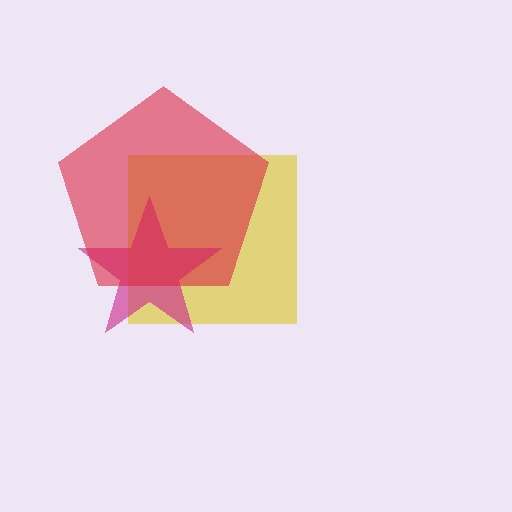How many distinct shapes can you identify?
There are 3 distinct shapes: a yellow square, a magenta star, a red pentagon.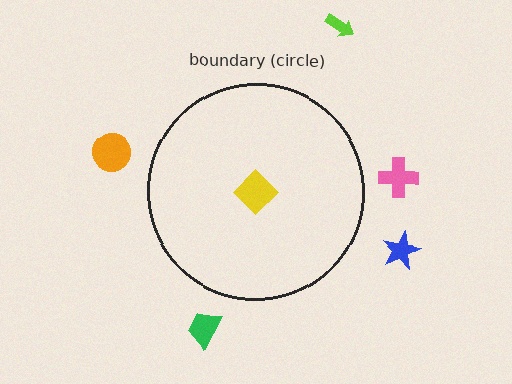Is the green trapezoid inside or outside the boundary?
Outside.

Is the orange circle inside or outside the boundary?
Outside.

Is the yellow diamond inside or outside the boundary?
Inside.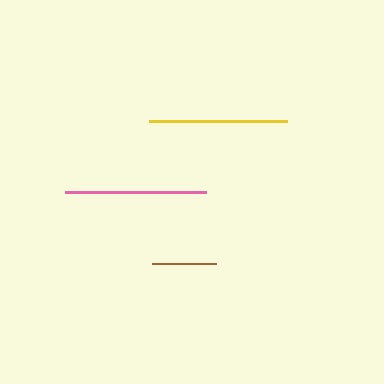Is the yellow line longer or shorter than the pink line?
The pink line is longer than the yellow line.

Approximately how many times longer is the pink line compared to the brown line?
The pink line is approximately 2.2 times the length of the brown line.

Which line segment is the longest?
The pink line is the longest at approximately 141 pixels.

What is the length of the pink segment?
The pink segment is approximately 141 pixels long.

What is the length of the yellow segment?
The yellow segment is approximately 137 pixels long.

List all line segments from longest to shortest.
From longest to shortest: pink, yellow, brown.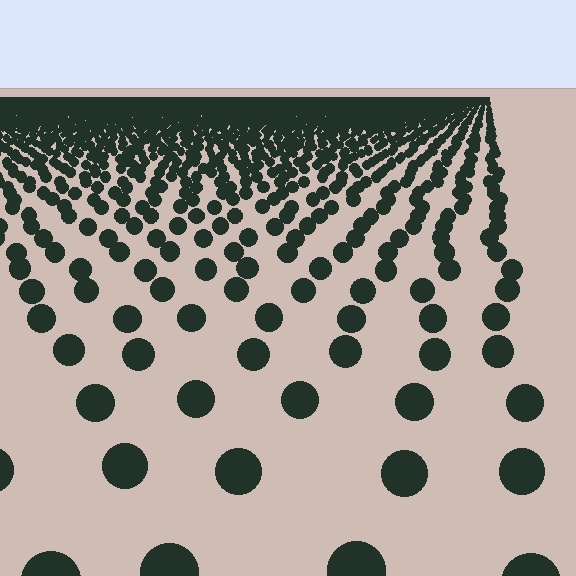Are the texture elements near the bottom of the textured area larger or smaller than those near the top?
Larger. Near the bottom, elements are closer to the viewer and appear at a bigger on-screen size.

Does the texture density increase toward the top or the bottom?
Density increases toward the top.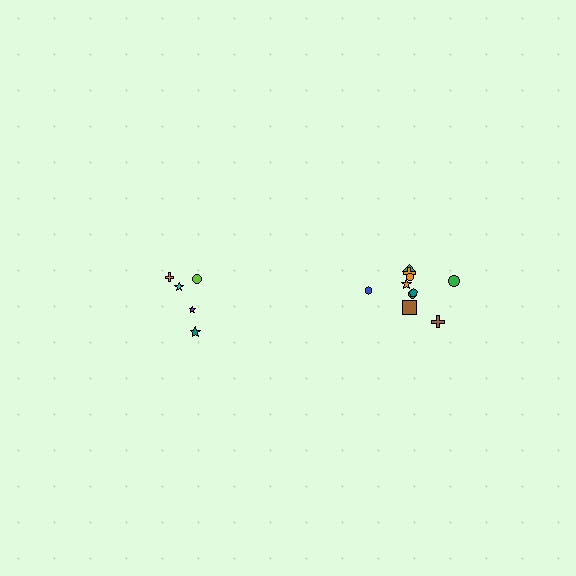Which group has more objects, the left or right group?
The right group.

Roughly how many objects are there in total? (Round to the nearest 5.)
Roughly 15 objects in total.